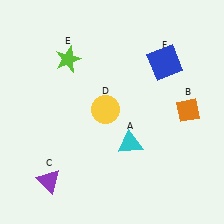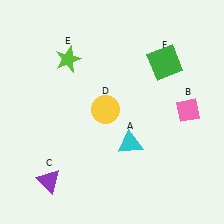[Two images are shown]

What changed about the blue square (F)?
In Image 1, F is blue. In Image 2, it changed to green.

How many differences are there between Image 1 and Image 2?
There are 2 differences between the two images.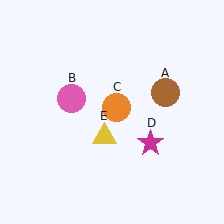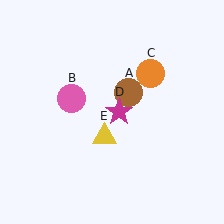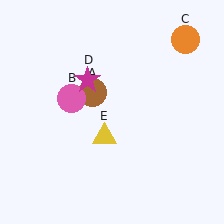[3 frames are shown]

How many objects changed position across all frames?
3 objects changed position: brown circle (object A), orange circle (object C), magenta star (object D).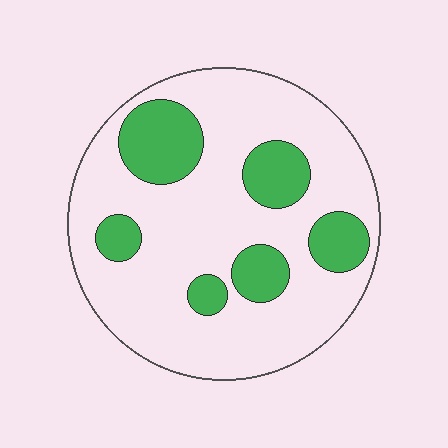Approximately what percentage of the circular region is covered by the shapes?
Approximately 25%.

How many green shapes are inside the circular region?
6.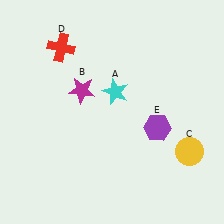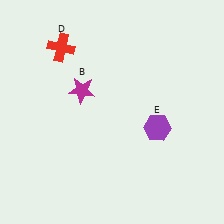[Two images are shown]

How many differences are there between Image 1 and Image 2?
There are 2 differences between the two images.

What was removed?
The yellow circle (C), the cyan star (A) were removed in Image 2.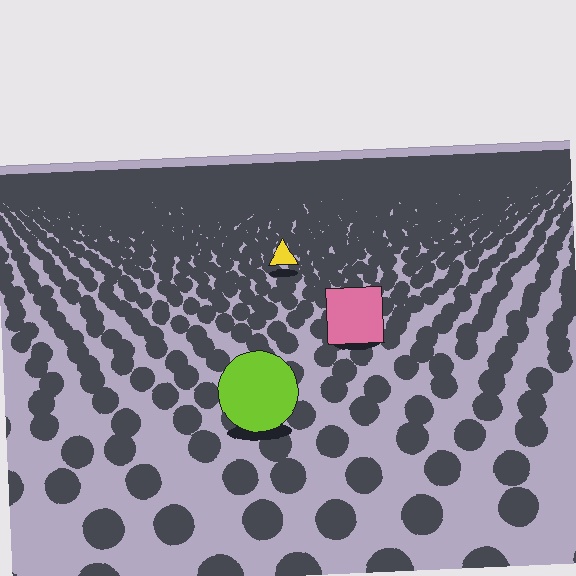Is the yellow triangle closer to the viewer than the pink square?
No. The pink square is closer — you can tell from the texture gradient: the ground texture is coarser near it.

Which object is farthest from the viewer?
The yellow triangle is farthest from the viewer. It appears smaller and the ground texture around it is denser.